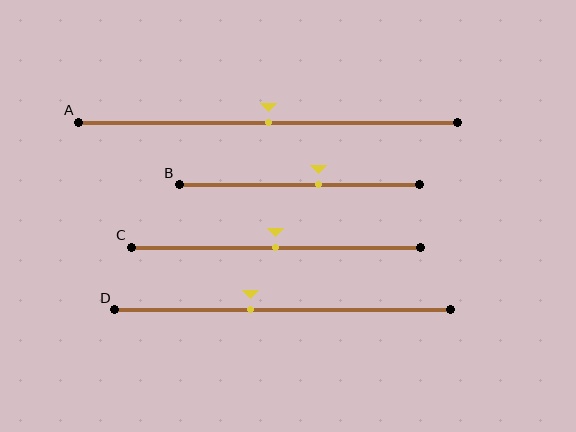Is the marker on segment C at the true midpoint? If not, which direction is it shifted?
Yes, the marker on segment C is at the true midpoint.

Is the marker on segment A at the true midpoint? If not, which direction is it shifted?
Yes, the marker on segment A is at the true midpoint.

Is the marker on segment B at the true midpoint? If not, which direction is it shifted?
No, the marker on segment B is shifted to the right by about 8% of the segment length.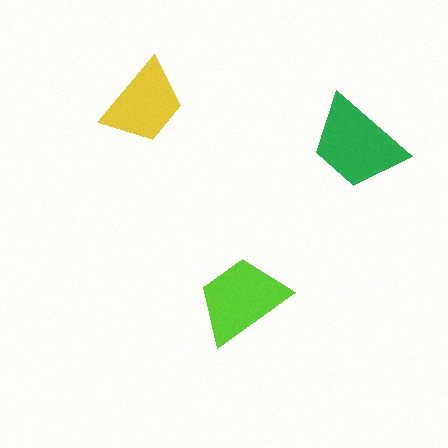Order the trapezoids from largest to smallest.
the green one, the lime one, the yellow one.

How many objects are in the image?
There are 3 objects in the image.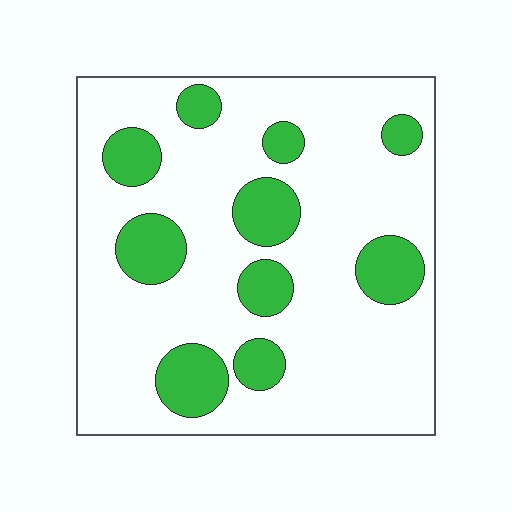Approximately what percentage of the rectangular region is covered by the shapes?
Approximately 20%.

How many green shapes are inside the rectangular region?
10.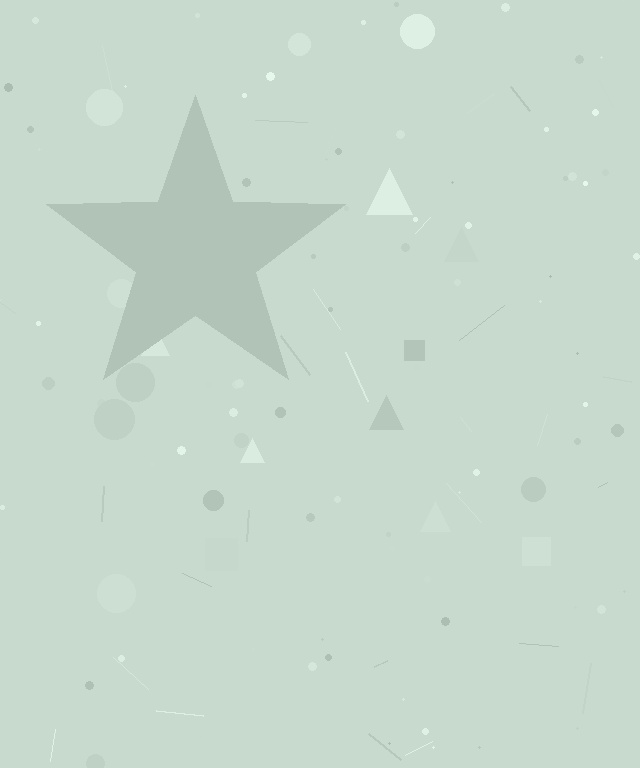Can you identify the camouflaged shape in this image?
The camouflaged shape is a star.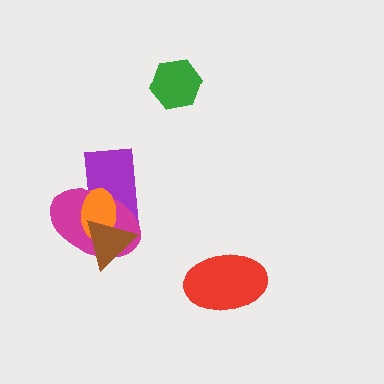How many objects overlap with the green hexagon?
0 objects overlap with the green hexagon.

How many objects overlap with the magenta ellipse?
3 objects overlap with the magenta ellipse.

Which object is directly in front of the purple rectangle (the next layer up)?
The magenta ellipse is directly in front of the purple rectangle.